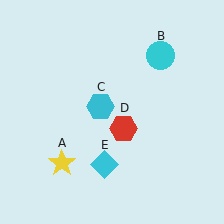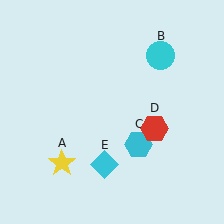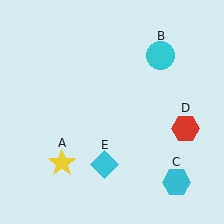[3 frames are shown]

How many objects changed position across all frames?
2 objects changed position: cyan hexagon (object C), red hexagon (object D).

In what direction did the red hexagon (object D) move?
The red hexagon (object D) moved right.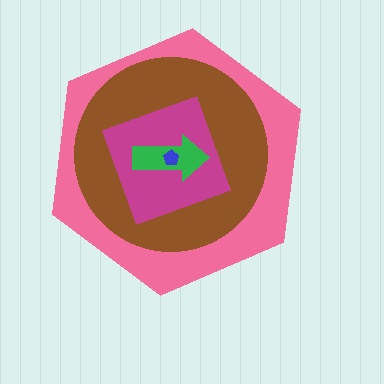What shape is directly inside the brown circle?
The magenta diamond.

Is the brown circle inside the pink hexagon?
Yes.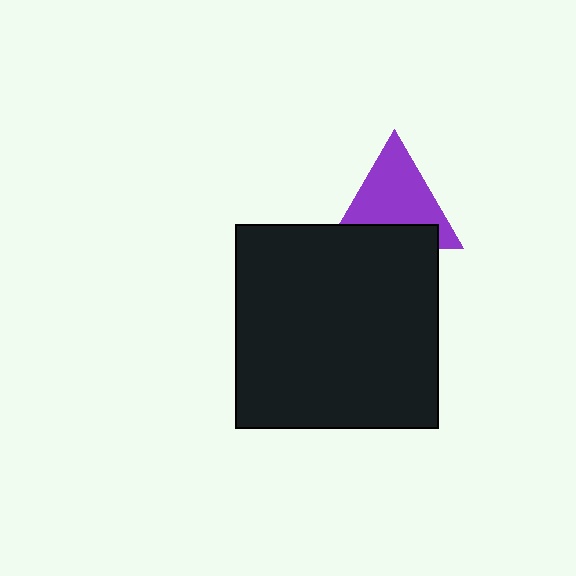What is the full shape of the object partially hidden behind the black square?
The partially hidden object is a purple triangle.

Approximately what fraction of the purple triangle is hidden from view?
Roughly 33% of the purple triangle is hidden behind the black square.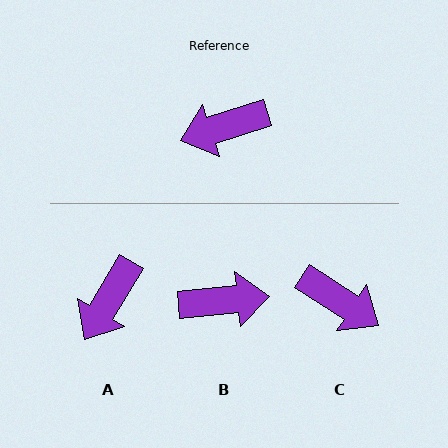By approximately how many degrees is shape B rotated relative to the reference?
Approximately 168 degrees counter-clockwise.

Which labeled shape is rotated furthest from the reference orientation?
B, about 168 degrees away.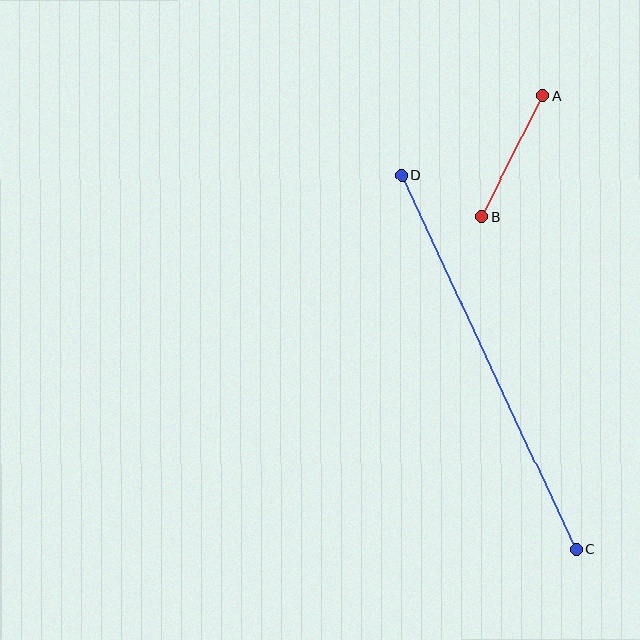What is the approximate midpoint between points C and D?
The midpoint is at approximately (489, 362) pixels.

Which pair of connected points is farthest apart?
Points C and D are farthest apart.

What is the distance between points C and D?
The distance is approximately 413 pixels.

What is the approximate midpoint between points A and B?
The midpoint is at approximately (512, 157) pixels.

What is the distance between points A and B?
The distance is approximately 136 pixels.